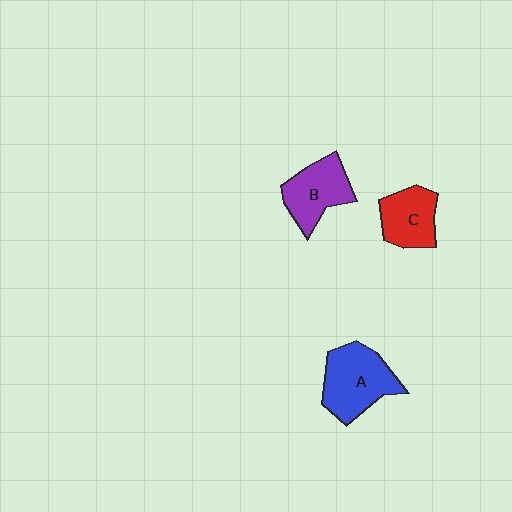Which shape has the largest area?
Shape A (blue).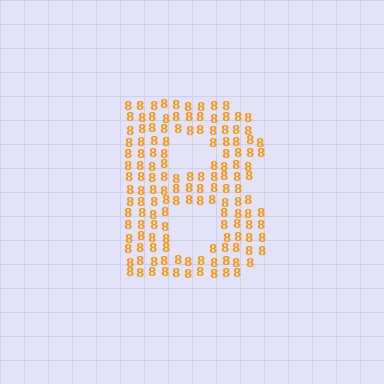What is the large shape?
The large shape is the letter B.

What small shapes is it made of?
It is made of small digit 8's.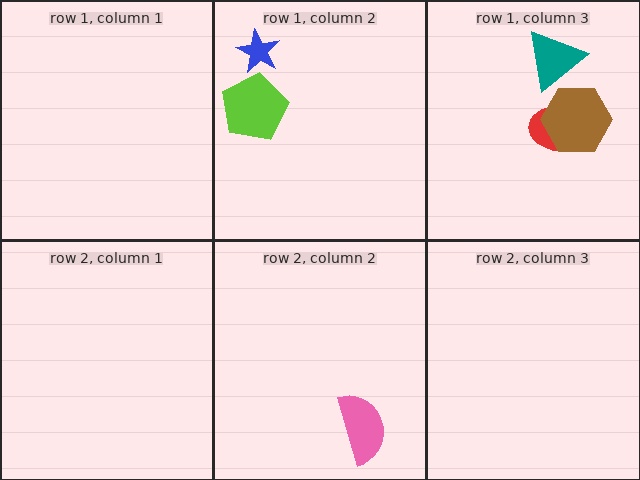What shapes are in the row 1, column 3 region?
The red ellipse, the teal triangle, the brown hexagon.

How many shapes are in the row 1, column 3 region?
3.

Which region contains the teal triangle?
The row 1, column 3 region.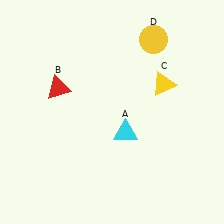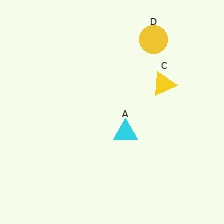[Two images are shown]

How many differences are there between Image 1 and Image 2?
There is 1 difference between the two images.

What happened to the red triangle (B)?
The red triangle (B) was removed in Image 2. It was in the top-left area of Image 1.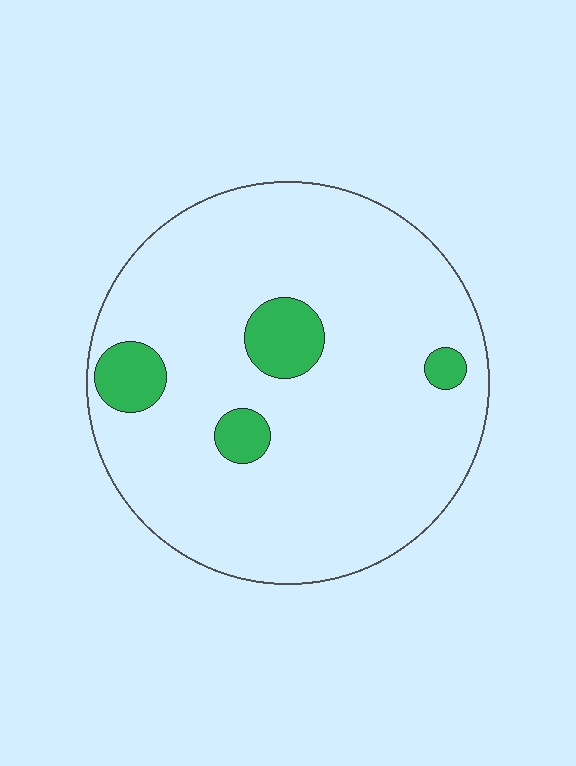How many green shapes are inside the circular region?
4.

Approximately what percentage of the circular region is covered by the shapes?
Approximately 10%.